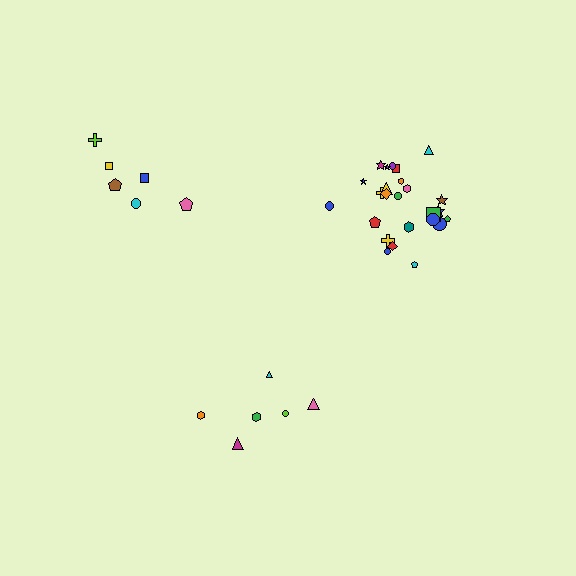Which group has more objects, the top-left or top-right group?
The top-right group.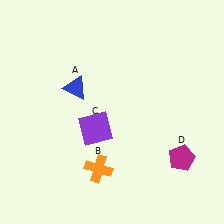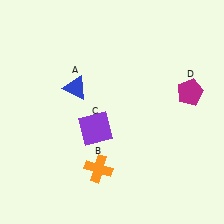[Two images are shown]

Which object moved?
The magenta pentagon (D) moved up.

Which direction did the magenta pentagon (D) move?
The magenta pentagon (D) moved up.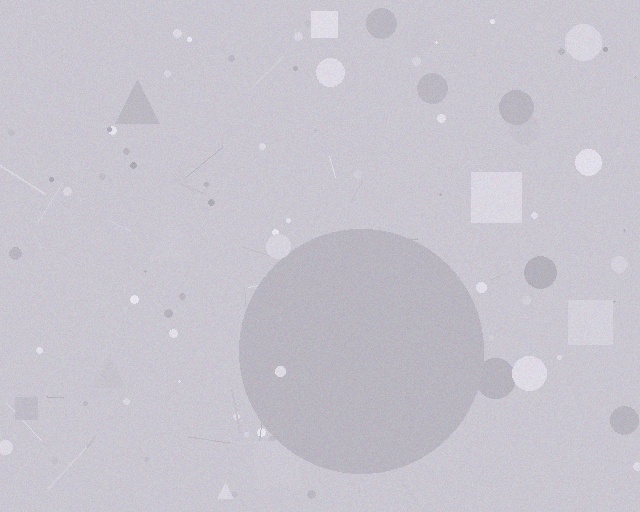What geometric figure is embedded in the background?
A circle is embedded in the background.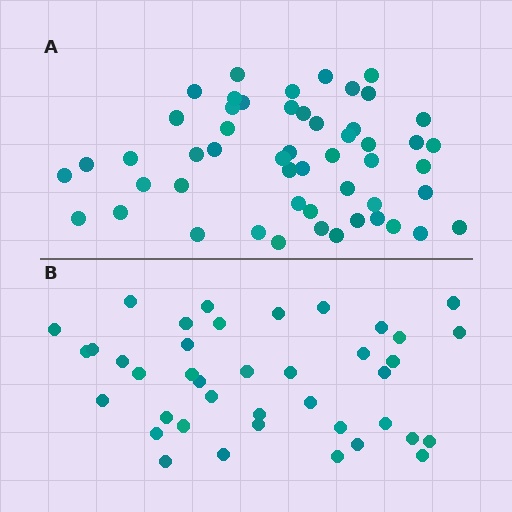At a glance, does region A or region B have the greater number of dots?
Region A (the top region) has more dots.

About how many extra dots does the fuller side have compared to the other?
Region A has roughly 12 or so more dots than region B.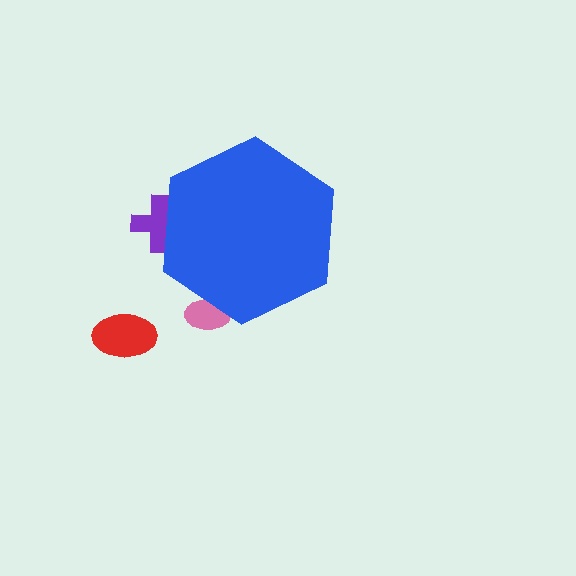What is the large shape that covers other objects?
A blue hexagon.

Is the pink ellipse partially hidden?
Yes, the pink ellipse is partially hidden behind the blue hexagon.